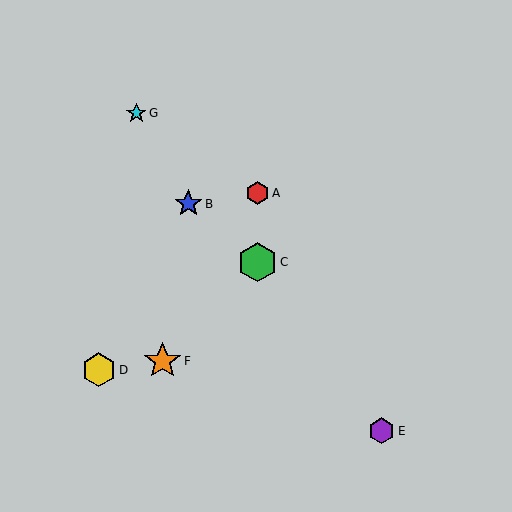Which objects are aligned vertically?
Objects A, C are aligned vertically.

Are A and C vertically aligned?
Yes, both are at x≈257.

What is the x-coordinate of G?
Object G is at x≈136.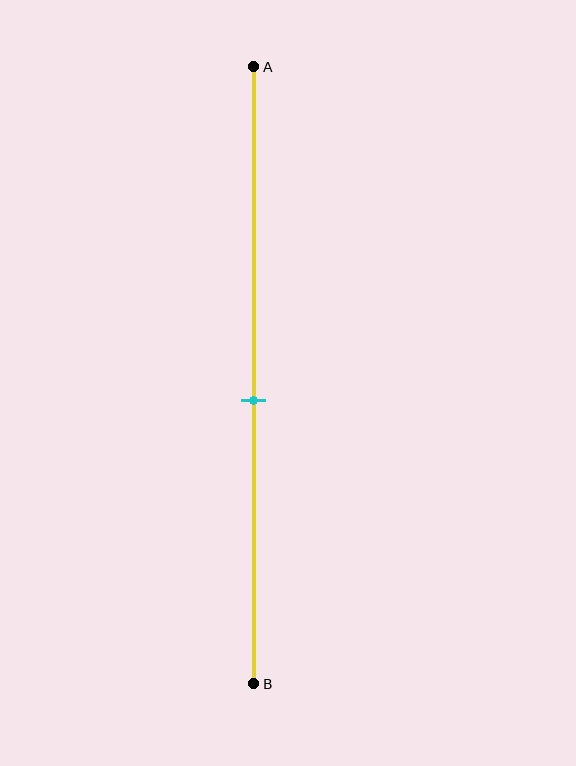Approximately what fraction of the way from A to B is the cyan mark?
The cyan mark is approximately 55% of the way from A to B.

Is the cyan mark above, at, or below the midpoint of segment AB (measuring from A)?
The cyan mark is below the midpoint of segment AB.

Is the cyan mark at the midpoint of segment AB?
No, the mark is at about 55% from A, not at the 50% midpoint.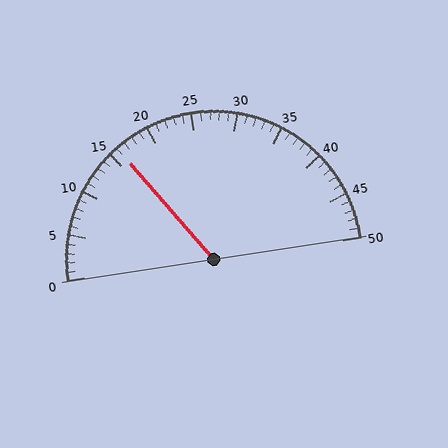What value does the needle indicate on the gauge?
The needle indicates approximately 16.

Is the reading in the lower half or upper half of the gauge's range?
The reading is in the lower half of the range (0 to 50).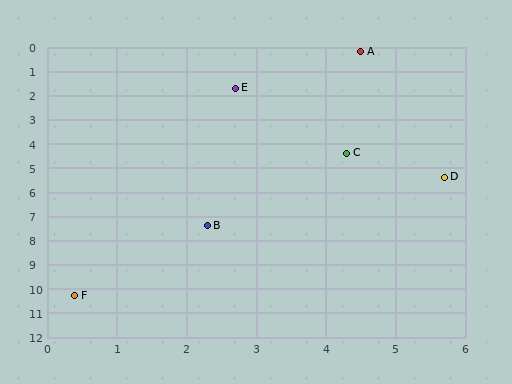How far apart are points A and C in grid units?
Points A and C are about 4.2 grid units apart.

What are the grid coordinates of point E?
Point E is at approximately (2.7, 1.7).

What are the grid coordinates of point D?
Point D is at approximately (5.7, 5.4).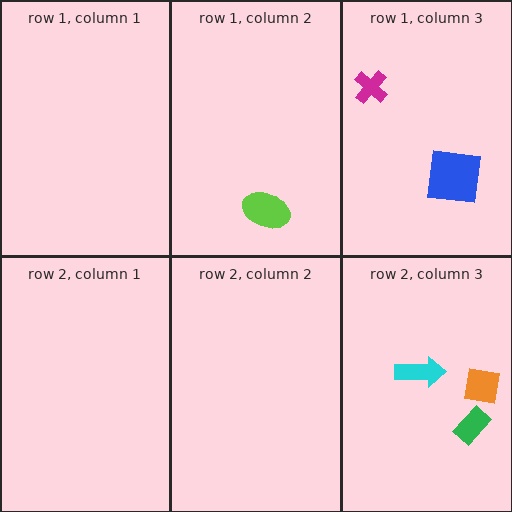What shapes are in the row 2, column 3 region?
The green rectangle, the orange square, the cyan arrow.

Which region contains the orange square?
The row 2, column 3 region.